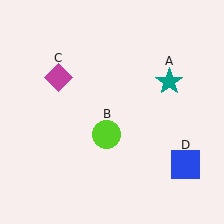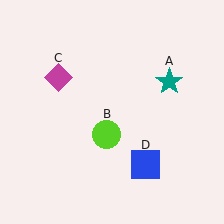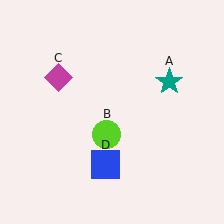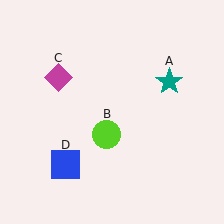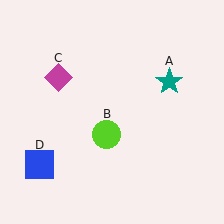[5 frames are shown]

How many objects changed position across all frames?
1 object changed position: blue square (object D).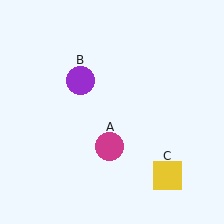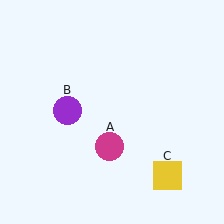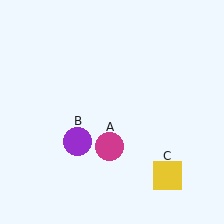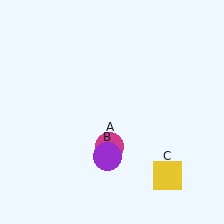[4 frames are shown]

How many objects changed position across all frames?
1 object changed position: purple circle (object B).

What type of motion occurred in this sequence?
The purple circle (object B) rotated counterclockwise around the center of the scene.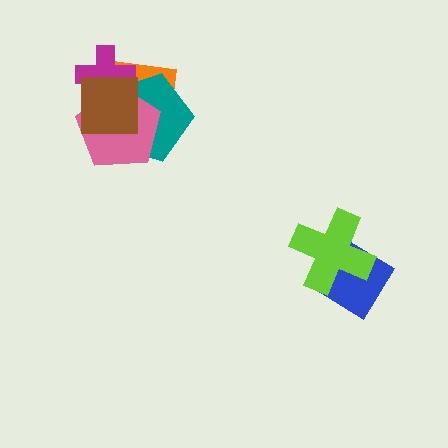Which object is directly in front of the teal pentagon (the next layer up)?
The magenta cross is directly in front of the teal pentagon.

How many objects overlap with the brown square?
4 objects overlap with the brown square.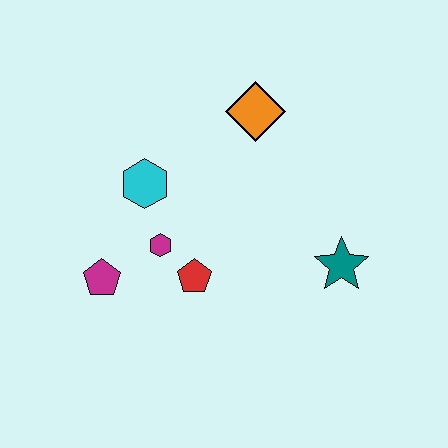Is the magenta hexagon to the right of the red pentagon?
No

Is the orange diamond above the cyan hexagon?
Yes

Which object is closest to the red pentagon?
The magenta hexagon is closest to the red pentagon.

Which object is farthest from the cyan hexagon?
The teal star is farthest from the cyan hexagon.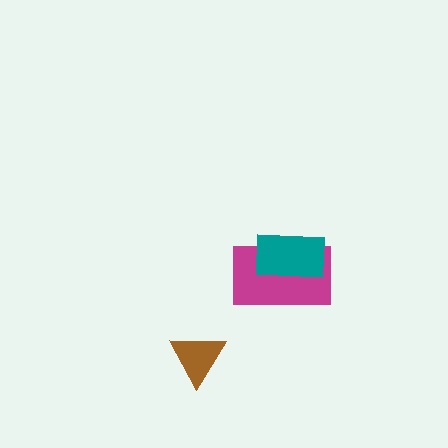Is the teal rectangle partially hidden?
No, no other shape covers it.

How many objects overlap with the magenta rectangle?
1 object overlaps with the magenta rectangle.